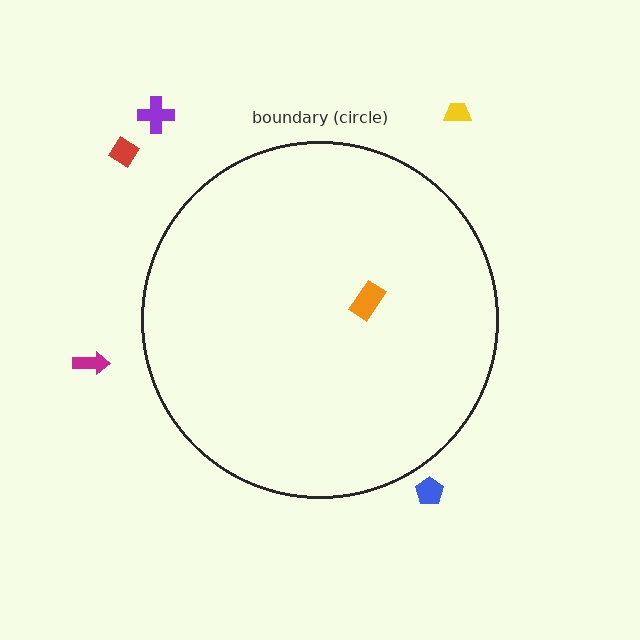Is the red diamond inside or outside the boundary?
Outside.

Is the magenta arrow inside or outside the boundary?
Outside.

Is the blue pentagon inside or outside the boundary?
Outside.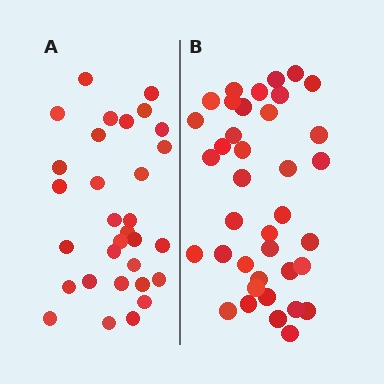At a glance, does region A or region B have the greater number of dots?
Region B (the right region) has more dots.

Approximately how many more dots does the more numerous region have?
Region B has roughly 8 or so more dots than region A.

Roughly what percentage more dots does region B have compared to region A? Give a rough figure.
About 25% more.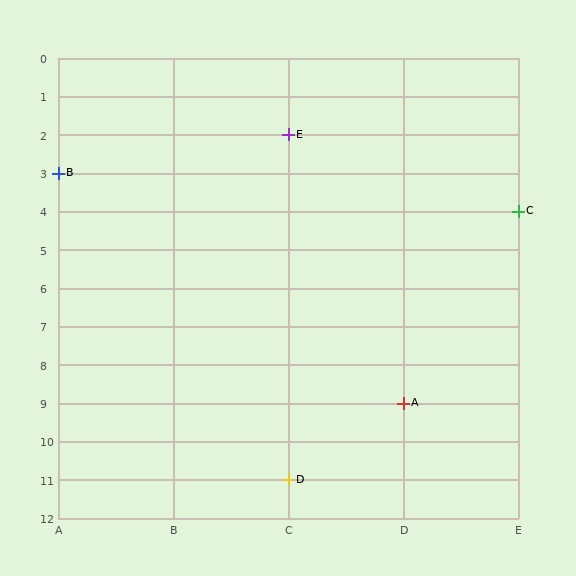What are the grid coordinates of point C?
Point C is at grid coordinates (E, 4).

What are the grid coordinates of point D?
Point D is at grid coordinates (C, 11).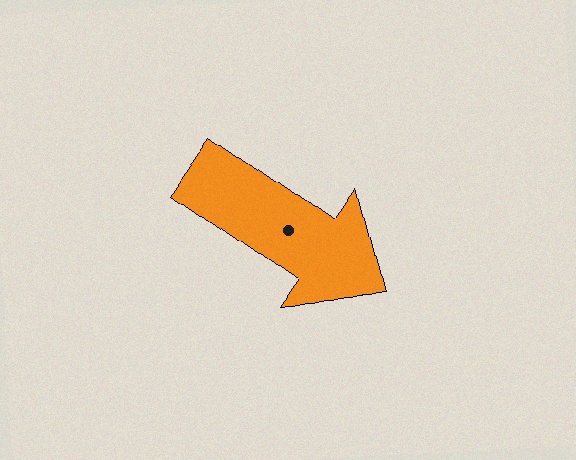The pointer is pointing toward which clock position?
Roughly 4 o'clock.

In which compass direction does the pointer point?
Southeast.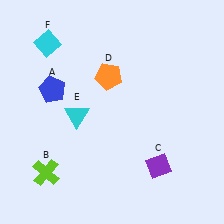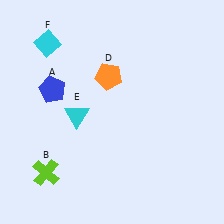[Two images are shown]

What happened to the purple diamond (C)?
The purple diamond (C) was removed in Image 2. It was in the bottom-right area of Image 1.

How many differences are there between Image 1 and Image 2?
There is 1 difference between the two images.